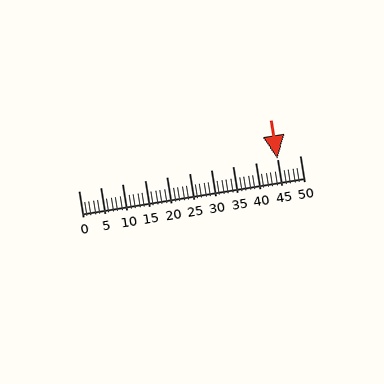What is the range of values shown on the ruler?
The ruler shows values from 0 to 50.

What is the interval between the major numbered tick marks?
The major tick marks are spaced 5 units apart.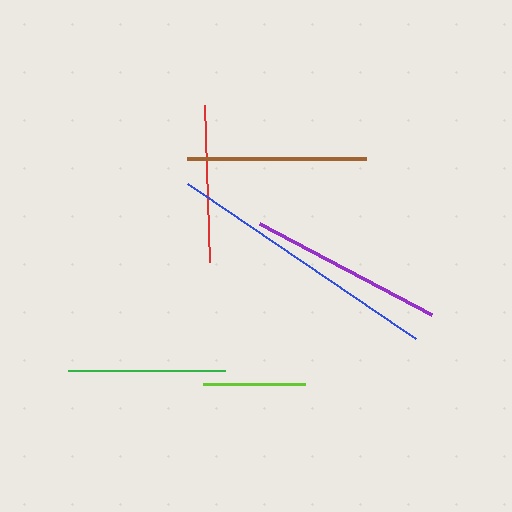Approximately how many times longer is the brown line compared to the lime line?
The brown line is approximately 1.8 times the length of the lime line.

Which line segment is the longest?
The blue line is the longest at approximately 276 pixels.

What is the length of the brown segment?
The brown segment is approximately 179 pixels long.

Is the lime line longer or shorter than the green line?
The green line is longer than the lime line.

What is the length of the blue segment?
The blue segment is approximately 276 pixels long.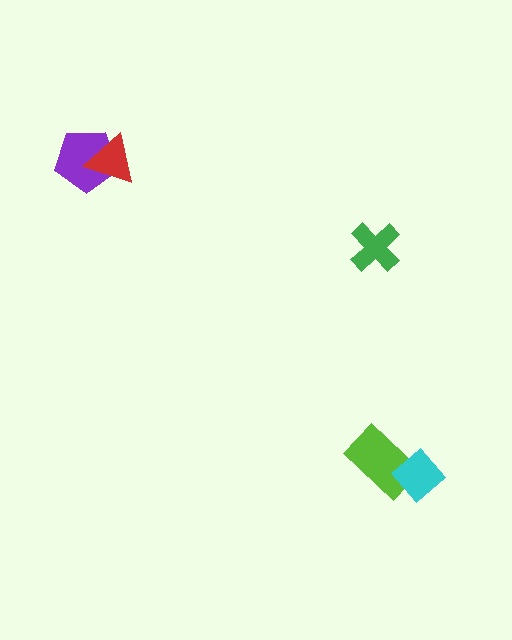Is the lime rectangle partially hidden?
Yes, it is partially covered by another shape.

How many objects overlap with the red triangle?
1 object overlaps with the red triangle.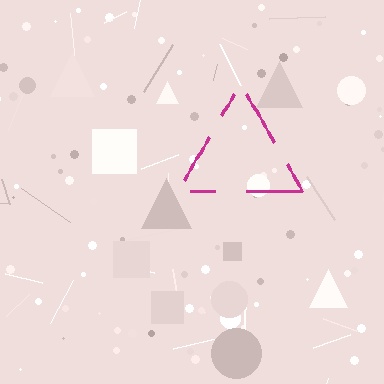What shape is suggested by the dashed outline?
The dashed outline suggests a triangle.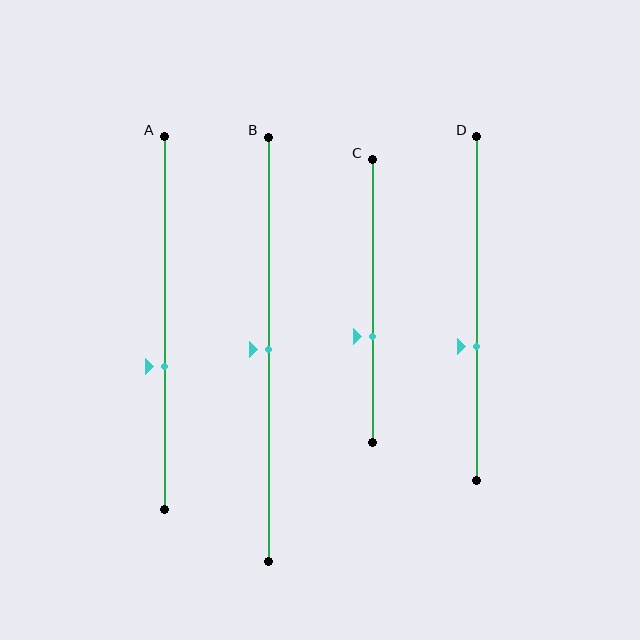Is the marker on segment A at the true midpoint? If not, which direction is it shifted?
No, the marker on segment A is shifted downward by about 12% of the segment length.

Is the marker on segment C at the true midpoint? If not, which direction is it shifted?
No, the marker on segment C is shifted downward by about 13% of the segment length.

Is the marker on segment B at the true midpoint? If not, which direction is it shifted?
Yes, the marker on segment B is at the true midpoint.